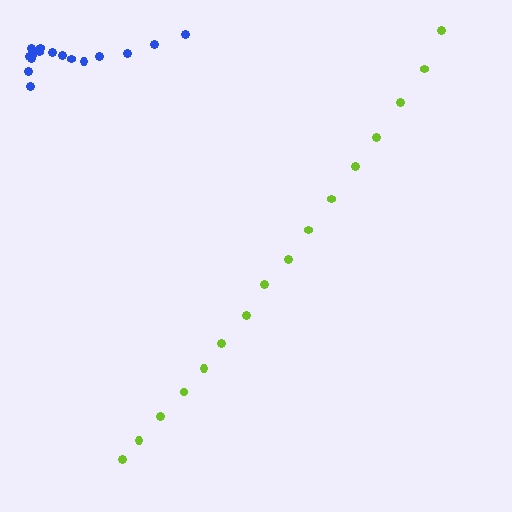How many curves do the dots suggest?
There are 2 distinct paths.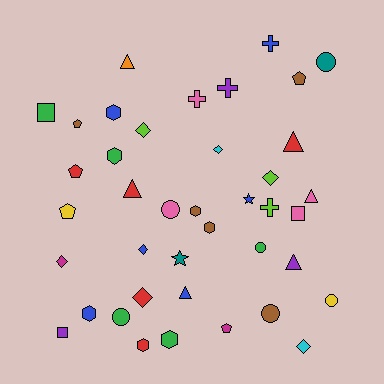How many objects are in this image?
There are 40 objects.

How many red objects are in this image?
There are 5 red objects.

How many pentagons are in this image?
There are 5 pentagons.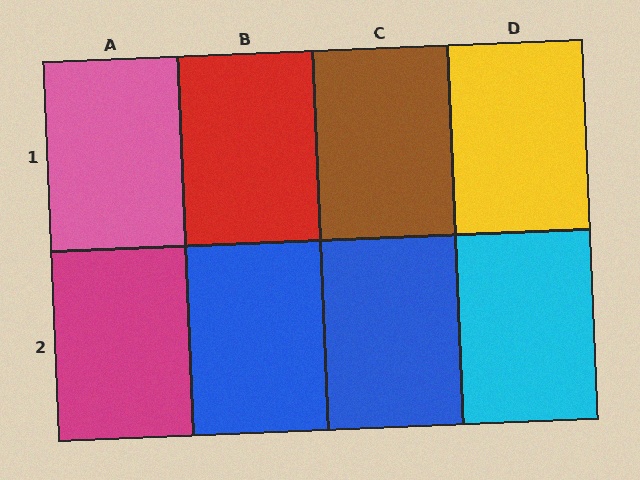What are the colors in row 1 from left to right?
Pink, red, brown, yellow.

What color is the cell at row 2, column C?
Blue.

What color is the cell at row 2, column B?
Blue.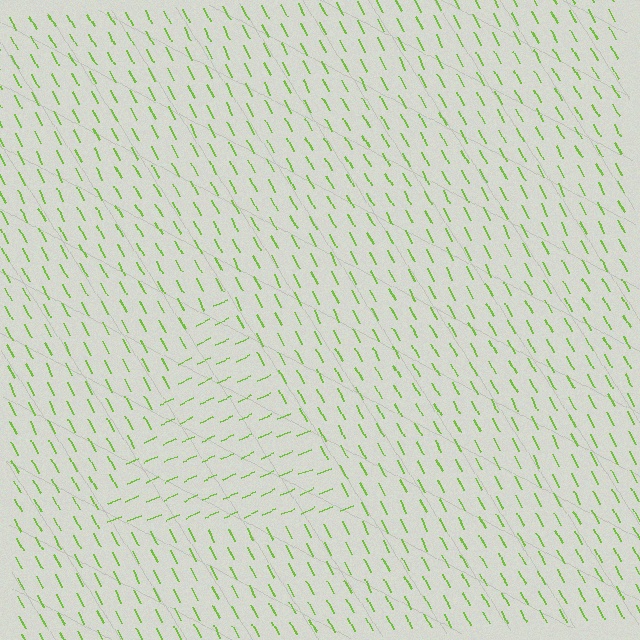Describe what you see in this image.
The image is filled with small lime line segments. A triangle region in the image has lines oriented differently from the surrounding lines, creating a visible texture boundary.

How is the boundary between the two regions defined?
The boundary is defined purely by a change in line orientation (approximately 86 degrees difference). All lines are the same color and thickness.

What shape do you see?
I see a triangle.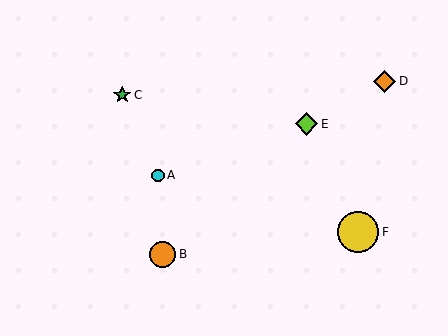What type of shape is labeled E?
Shape E is a lime diamond.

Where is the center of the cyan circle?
The center of the cyan circle is at (158, 175).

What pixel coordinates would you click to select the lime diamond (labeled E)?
Click at (307, 124) to select the lime diamond E.